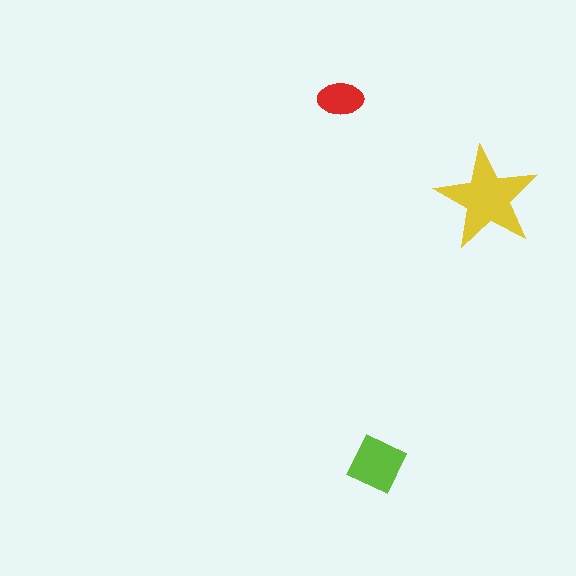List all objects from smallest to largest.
The red ellipse, the lime diamond, the yellow star.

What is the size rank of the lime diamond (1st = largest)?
2nd.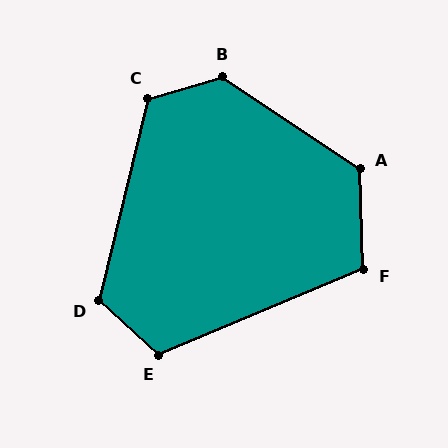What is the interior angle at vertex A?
Approximately 126 degrees (obtuse).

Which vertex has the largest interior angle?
B, at approximately 130 degrees.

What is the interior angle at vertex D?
Approximately 119 degrees (obtuse).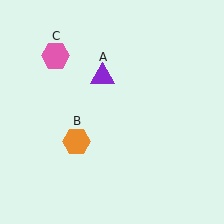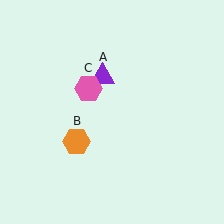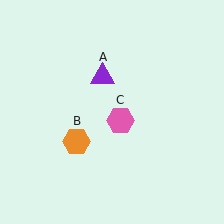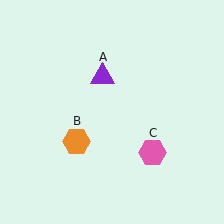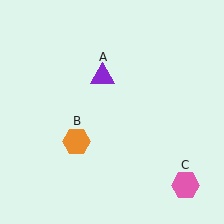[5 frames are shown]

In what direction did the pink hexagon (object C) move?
The pink hexagon (object C) moved down and to the right.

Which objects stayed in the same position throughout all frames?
Purple triangle (object A) and orange hexagon (object B) remained stationary.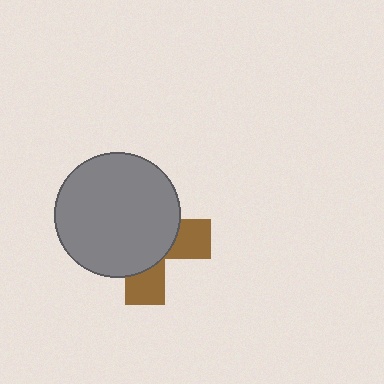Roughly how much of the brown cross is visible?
A small part of it is visible (roughly 32%).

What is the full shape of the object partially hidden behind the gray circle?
The partially hidden object is a brown cross.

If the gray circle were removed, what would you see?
You would see the complete brown cross.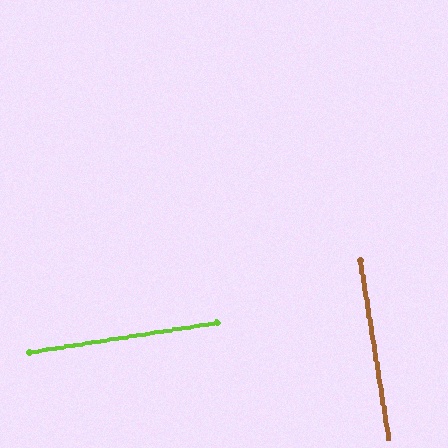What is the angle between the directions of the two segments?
Approximately 90 degrees.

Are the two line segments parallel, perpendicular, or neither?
Perpendicular — they meet at approximately 90°.